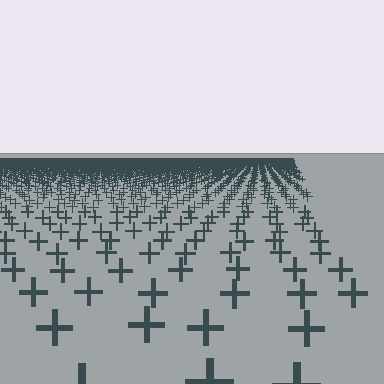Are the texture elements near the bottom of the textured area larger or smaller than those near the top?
Larger. Near the bottom, elements are closer to the viewer and appear at a bigger on-screen size.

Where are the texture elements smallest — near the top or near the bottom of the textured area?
Near the top.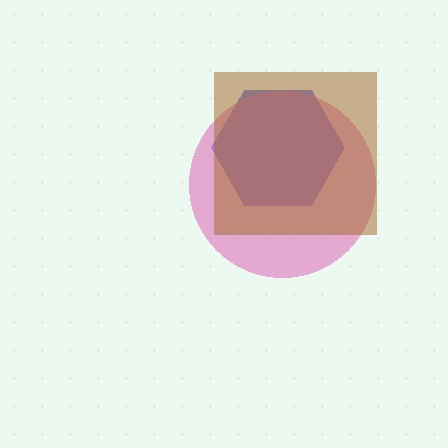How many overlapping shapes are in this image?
There are 3 overlapping shapes in the image.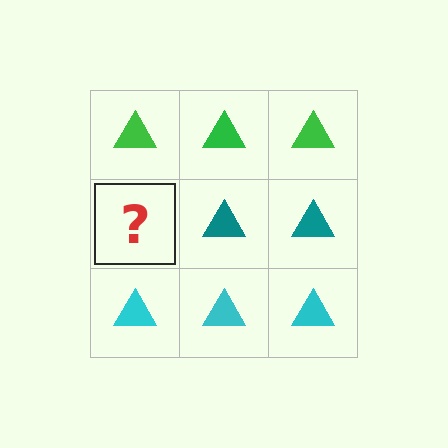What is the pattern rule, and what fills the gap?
The rule is that each row has a consistent color. The gap should be filled with a teal triangle.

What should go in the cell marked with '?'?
The missing cell should contain a teal triangle.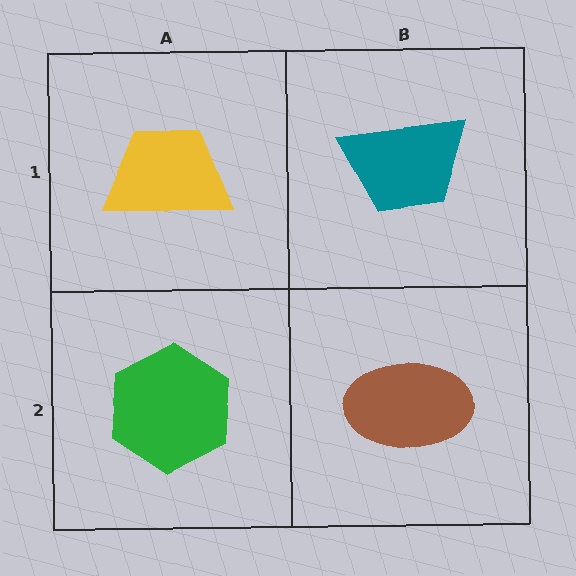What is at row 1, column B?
A teal trapezoid.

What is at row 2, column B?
A brown ellipse.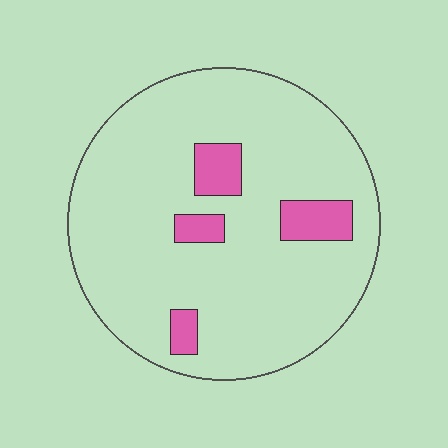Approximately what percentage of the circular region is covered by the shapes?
Approximately 10%.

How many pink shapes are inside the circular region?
4.